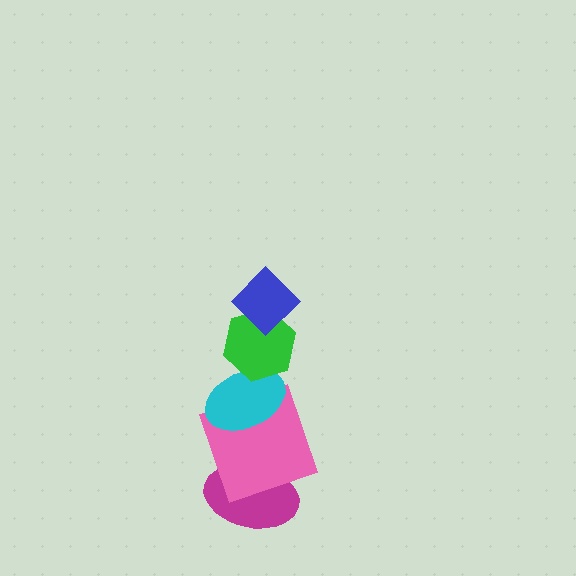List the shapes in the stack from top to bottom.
From top to bottom: the blue diamond, the green hexagon, the cyan ellipse, the pink square, the magenta ellipse.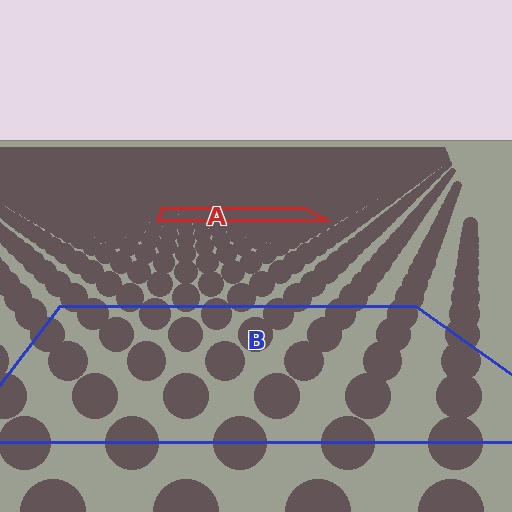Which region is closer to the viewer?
Region B is closer. The texture elements there are larger and more spread out.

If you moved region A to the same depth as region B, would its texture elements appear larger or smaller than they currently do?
They would appear larger. At a closer depth, the same texture elements are projected at a bigger on-screen size.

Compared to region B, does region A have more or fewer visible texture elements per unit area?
Region A has more texture elements per unit area — they are packed more densely because it is farther away.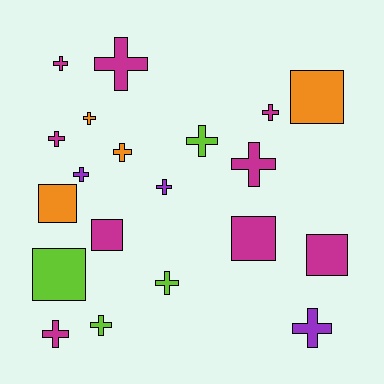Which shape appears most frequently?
Cross, with 14 objects.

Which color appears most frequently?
Magenta, with 9 objects.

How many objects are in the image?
There are 20 objects.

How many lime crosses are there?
There are 3 lime crosses.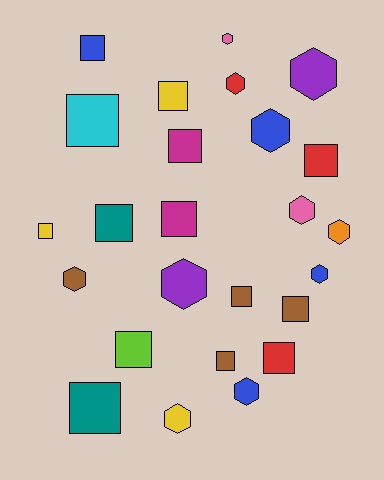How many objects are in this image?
There are 25 objects.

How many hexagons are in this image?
There are 11 hexagons.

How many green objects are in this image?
There are no green objects.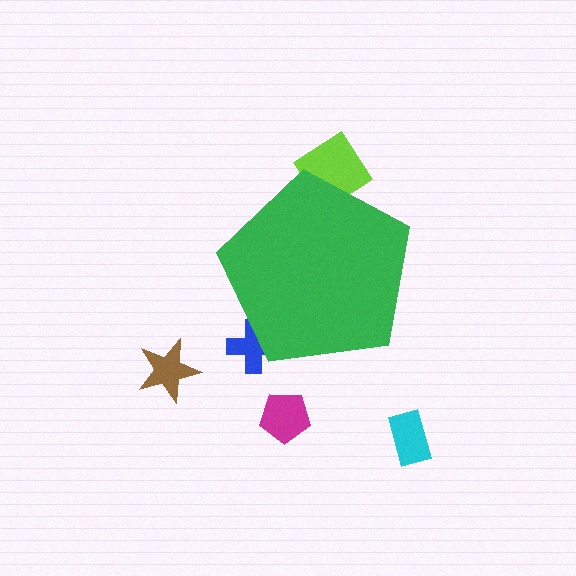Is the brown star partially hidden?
No, the brown star is fully visible.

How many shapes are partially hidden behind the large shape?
2 shapes are partially hidden.